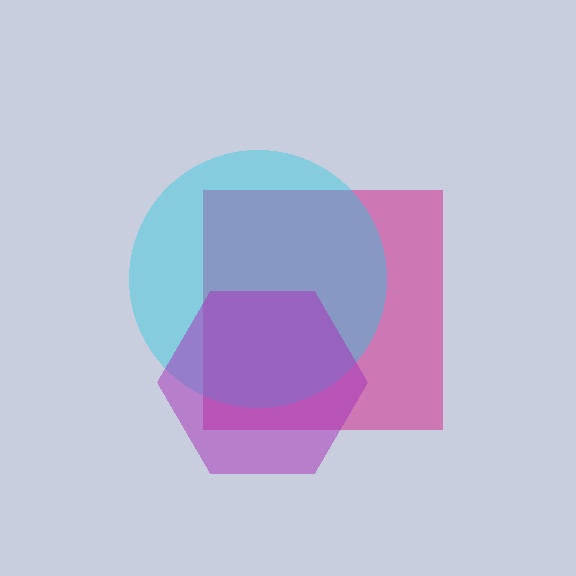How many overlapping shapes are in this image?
There are 3 overlapping shapes in the image.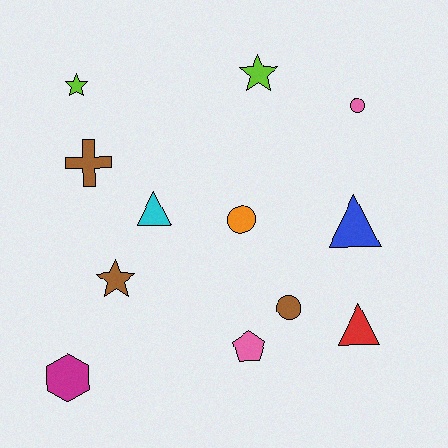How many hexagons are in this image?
There is 1 hexagon.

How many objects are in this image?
There are 12 objects.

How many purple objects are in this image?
There are no purple objects.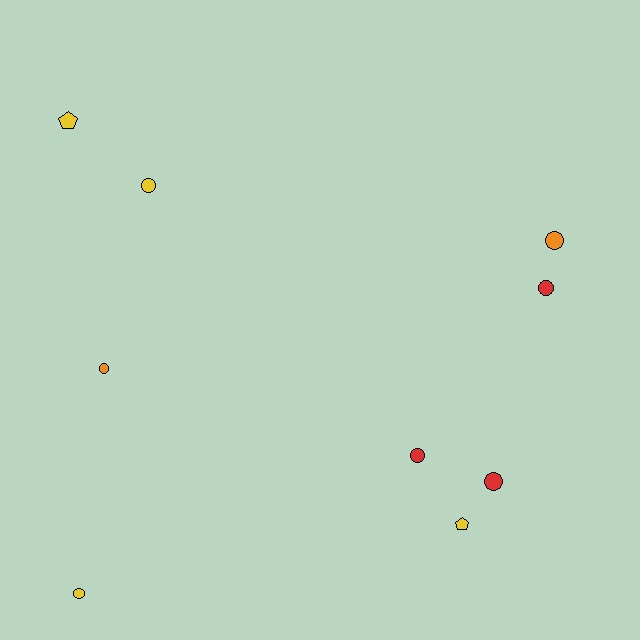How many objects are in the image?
There are 9 objects.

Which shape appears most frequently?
Circle, with 7 objects.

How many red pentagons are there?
There are no red pentagons.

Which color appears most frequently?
Yellow, with 4 objects.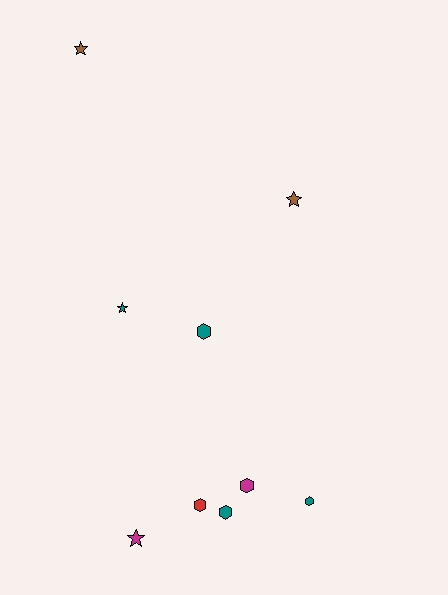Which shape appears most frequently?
Hexagon, with 5 objects.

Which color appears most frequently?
Teal, with 4 objects.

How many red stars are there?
There are no red stars.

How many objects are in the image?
There are 9 objects.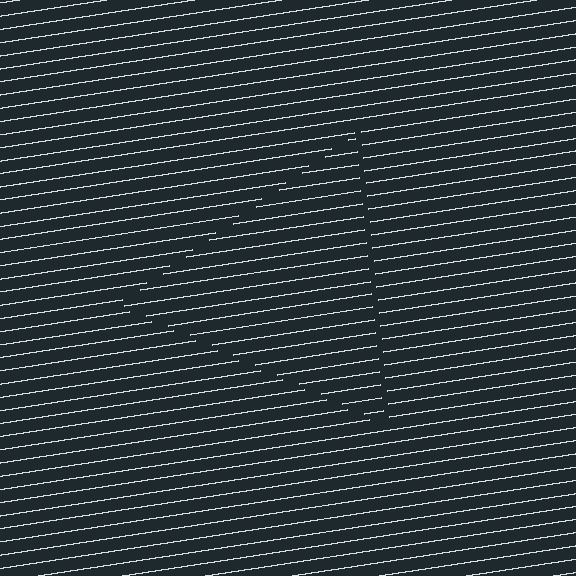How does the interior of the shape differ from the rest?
The interior of the shape contains the same grating, shifted by half a period — the contour is defined by the phase discontinuity where line-ends from the inner and outer gratings abut.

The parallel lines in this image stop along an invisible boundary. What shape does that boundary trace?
An illusory triangle. The interior of the shape contains the same grating, shifted by half a period — the contour is defined by the phase discontinuity where line-ends from the inner and outer gratings abut.